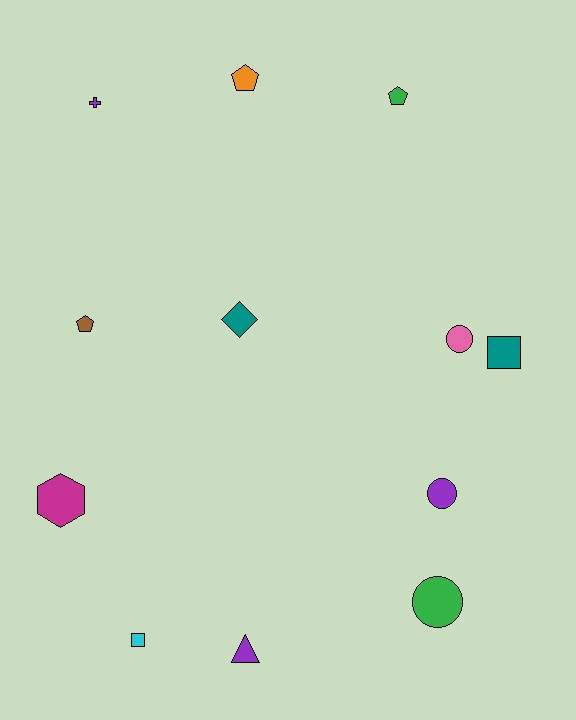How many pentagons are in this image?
There are 3 pentagons.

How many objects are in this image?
There are 12 objects.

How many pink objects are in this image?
There is 1 pink object.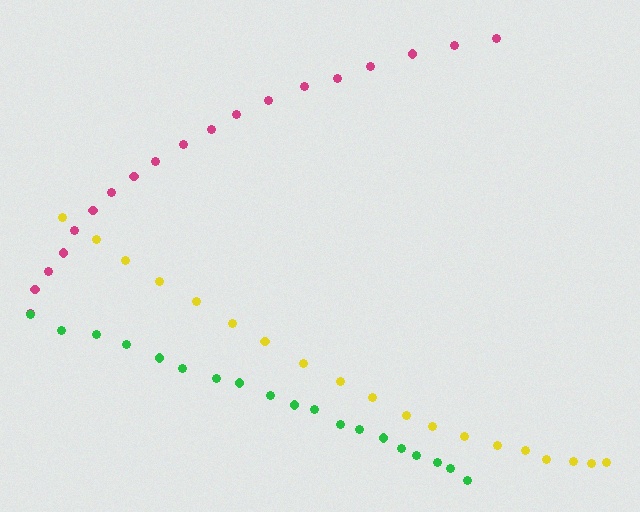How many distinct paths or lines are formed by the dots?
There are 3 distinct paths.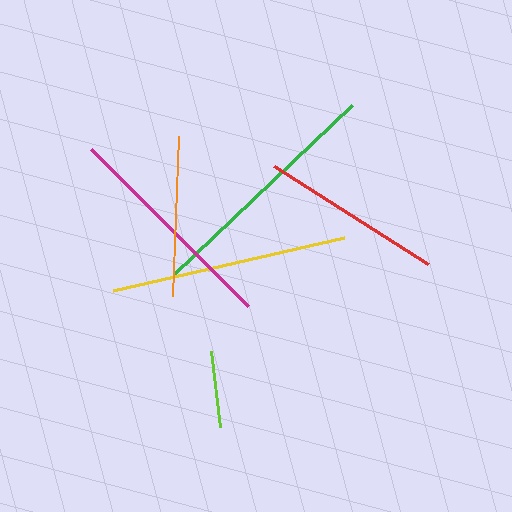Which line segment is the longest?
The green line is the longest at approximately 245 pixels.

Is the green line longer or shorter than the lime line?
The green line is longer than the lime line.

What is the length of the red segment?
The red segment is approximately 183 pixels long.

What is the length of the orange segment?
The orange segment is approximately 160 pixels long.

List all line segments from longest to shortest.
From longest to shortest: green, yellow, magenta, red, orange, lime.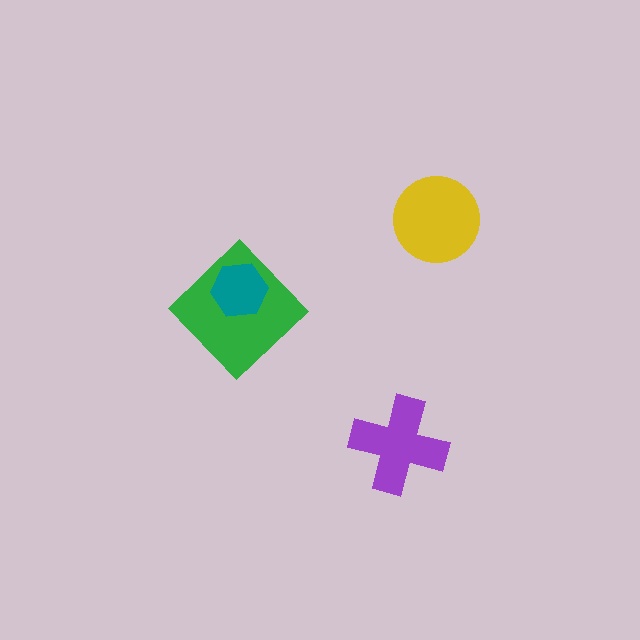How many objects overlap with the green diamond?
1 object overlaps with the green diamond.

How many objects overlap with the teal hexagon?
1 object overlaps with the teal hexagon.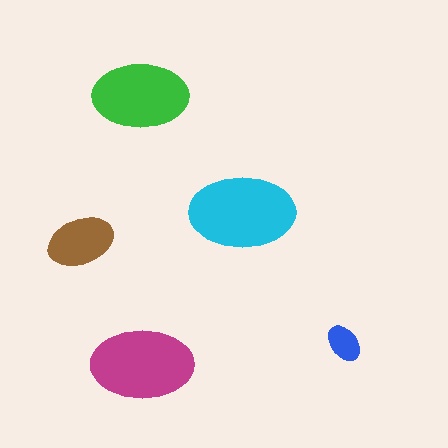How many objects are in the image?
There are 5 objects in the image.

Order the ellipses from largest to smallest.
the cyan one, the magenta one, the green one, the brown one, the blue one.